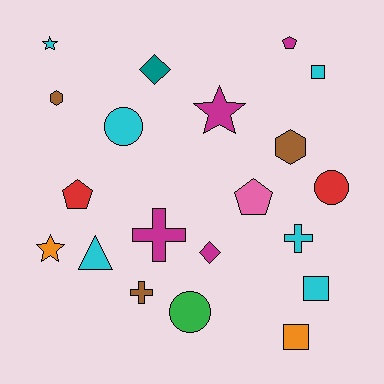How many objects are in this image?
There are 20 objects.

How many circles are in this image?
There are 3 circles.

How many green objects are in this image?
There is 1 green object.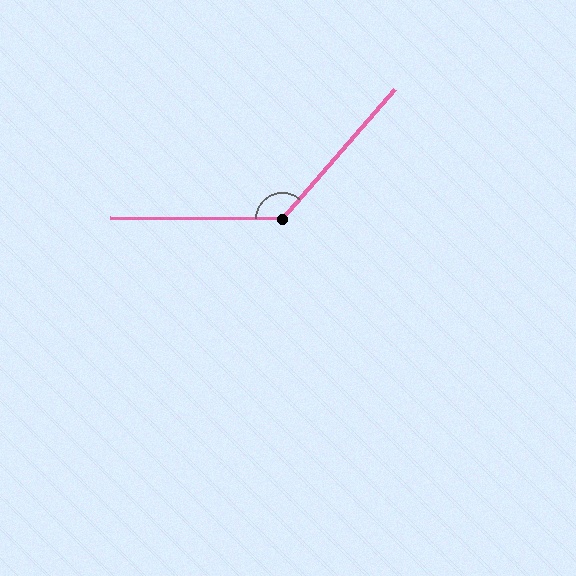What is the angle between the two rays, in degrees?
Approximately 131 degrees.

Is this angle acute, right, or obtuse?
It is obtuse.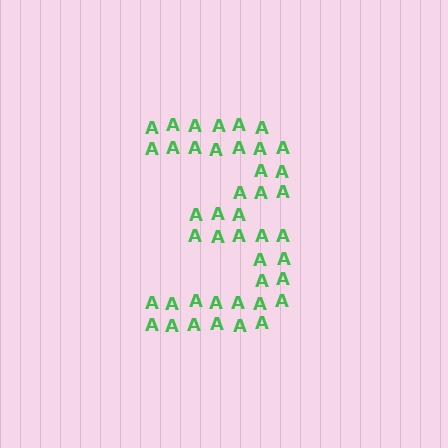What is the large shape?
The large shape is the digit 3.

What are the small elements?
The small elements are letter A's.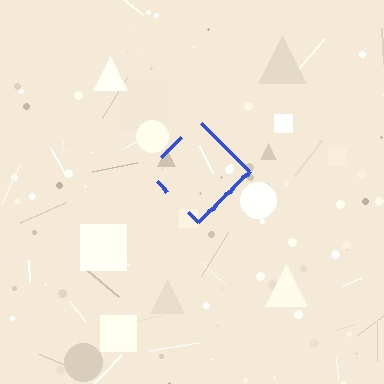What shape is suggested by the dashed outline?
The dashed outline suggests a diamond.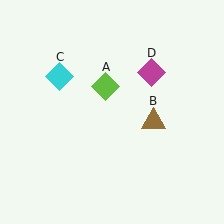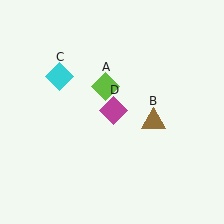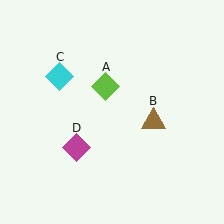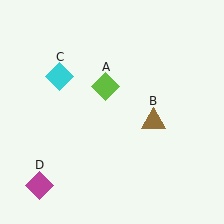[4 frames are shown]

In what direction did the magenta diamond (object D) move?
The magenta diamond (object D) moved down and to the left.